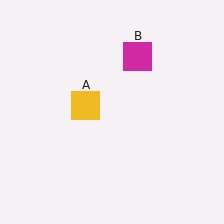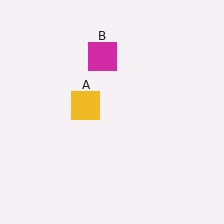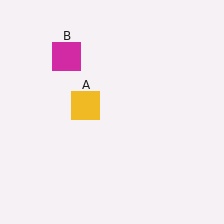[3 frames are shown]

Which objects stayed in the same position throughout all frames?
Yellow square (object A) remained stationary.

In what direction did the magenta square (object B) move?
The magenta square (object B) moved left.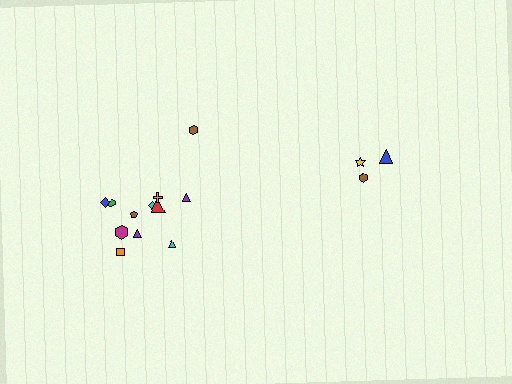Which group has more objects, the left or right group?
The left group.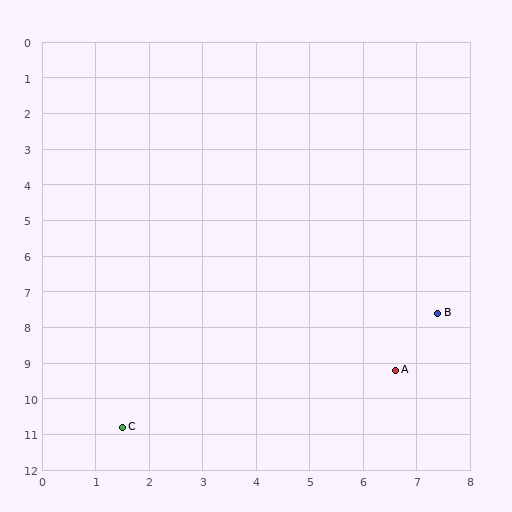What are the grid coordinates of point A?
Point A is at approximately (6.6, 9.2).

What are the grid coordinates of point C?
Point C is at approximately (1.5, 10.8).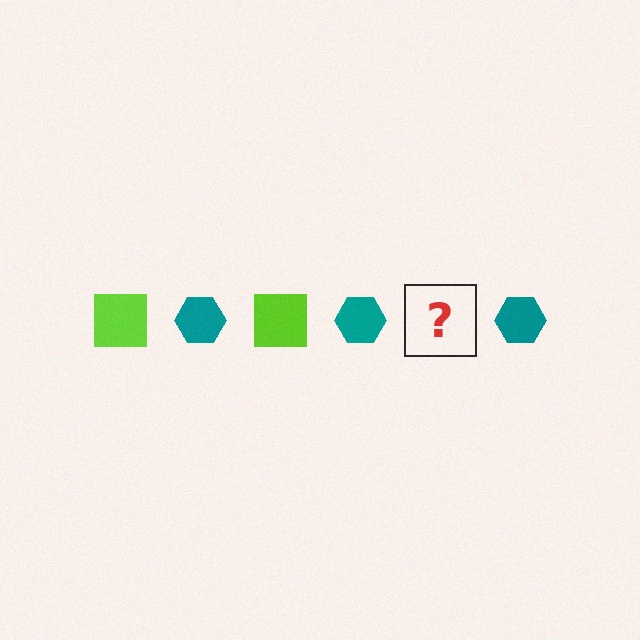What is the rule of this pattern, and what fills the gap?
The rule is that the pattern alternates between lime square and teal hexagon. The gap should be filled with a lime square.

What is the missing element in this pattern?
The missing element is a lime square.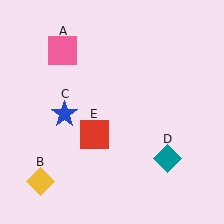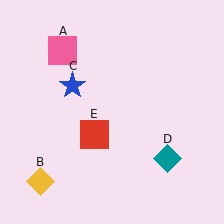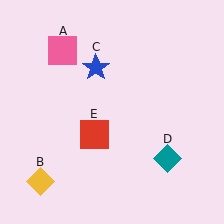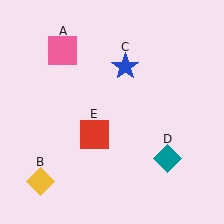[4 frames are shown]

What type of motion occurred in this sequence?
The blue star (object C) rotated clockwise around the center of the scene.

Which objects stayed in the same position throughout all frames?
Pink square (object A) and yellow diamond (object B) and teal diamond (object D) and red square (object E) remained stationary.